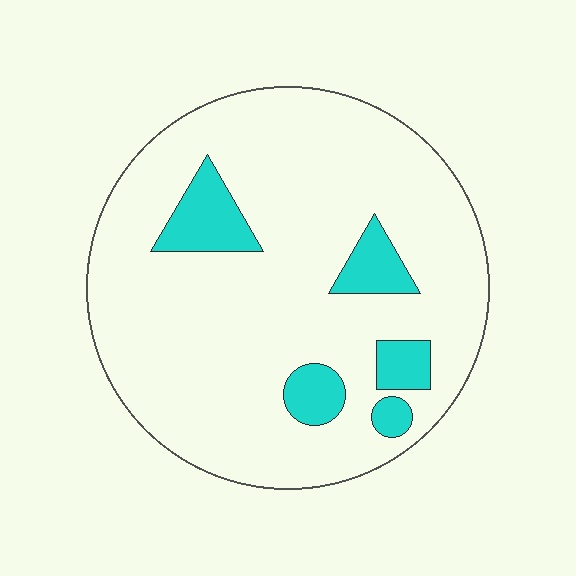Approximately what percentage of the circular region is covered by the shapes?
Approximately 15%.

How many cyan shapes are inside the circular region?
5.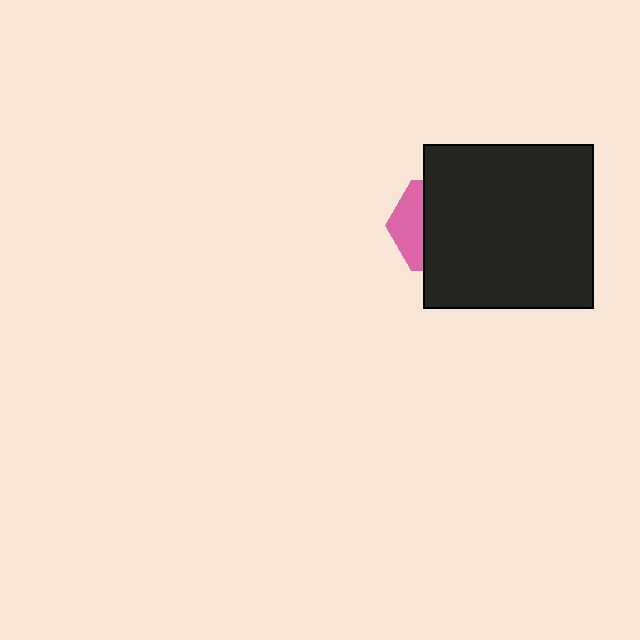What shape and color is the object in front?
The object in front is a black rectangle.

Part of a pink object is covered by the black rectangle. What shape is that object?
It is a hexagon.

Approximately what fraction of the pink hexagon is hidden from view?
Roughly 68% of the pink hexagon is hidden behind the black rectangle.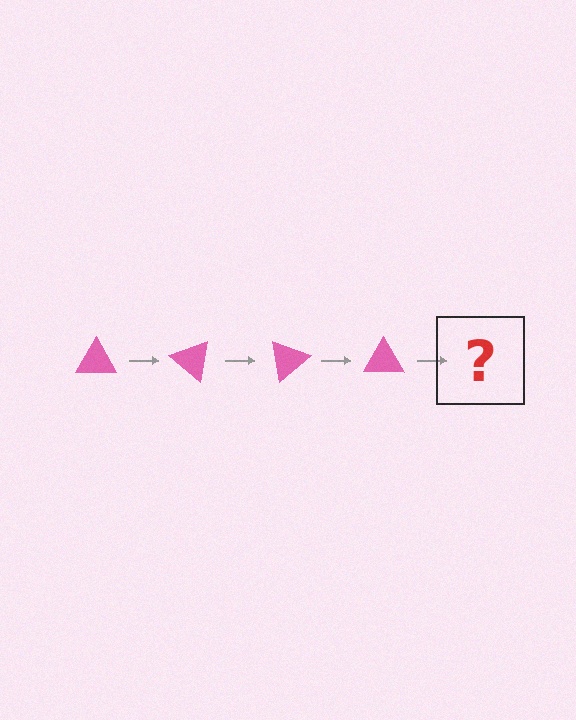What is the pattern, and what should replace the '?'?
The pattern is that the triangle rotates 40 degrees each step. The '?' should be a pink triangle rotated 160 degrees.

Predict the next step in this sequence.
The next step is a pink triangle rotated 160 degrees.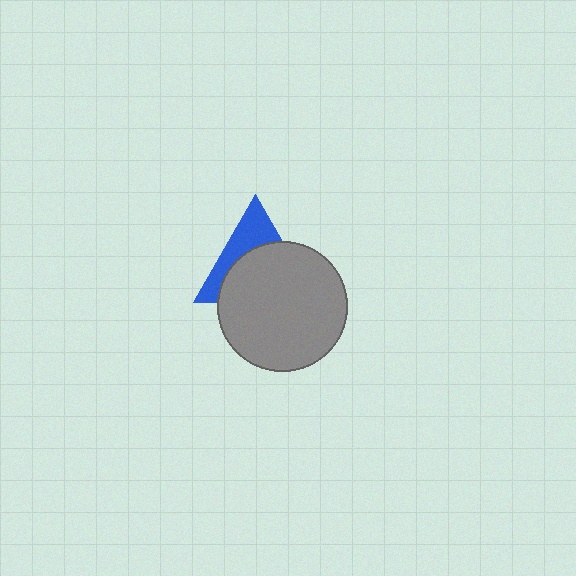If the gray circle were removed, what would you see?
You would see the complete blue triangle.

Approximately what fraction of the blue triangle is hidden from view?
Roughly 62% of the blue triangle is hidden behind the gray circle.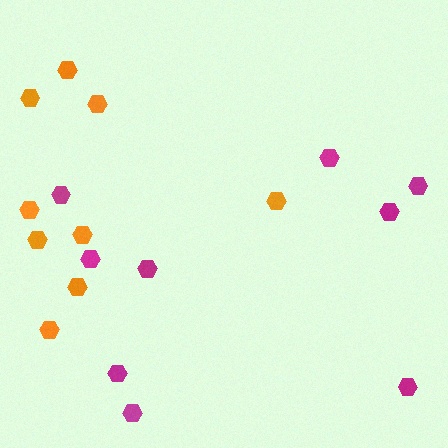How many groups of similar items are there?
There are 2 groups: one group of magenta hexagons (9) and one group of orange hexagons (9).